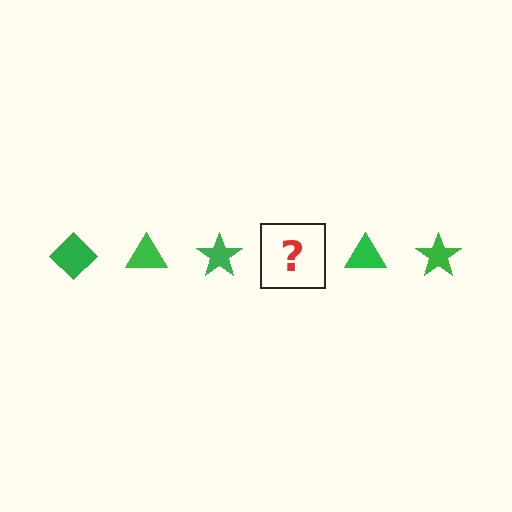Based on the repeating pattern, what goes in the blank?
The blank should be a green diamond.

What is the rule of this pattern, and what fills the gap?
The rule is that the pattern cycles through diamond, triangle, star shapes in green. The gap should be filled with a green diamond.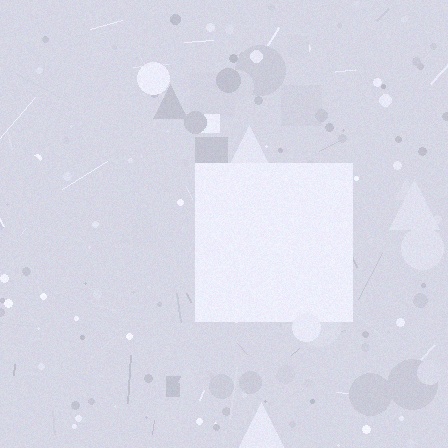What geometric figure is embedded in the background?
A square is embedded in the background.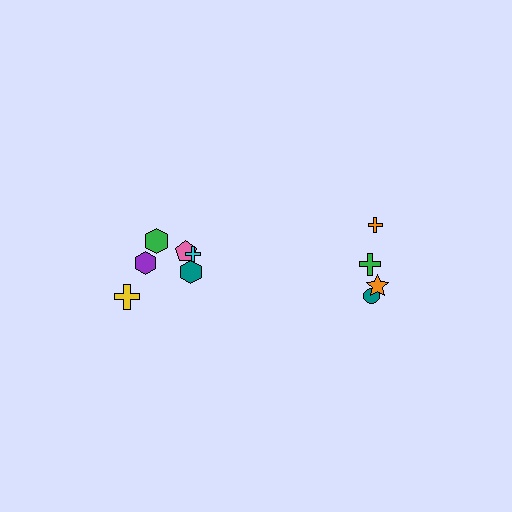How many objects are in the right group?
There are 4 objects.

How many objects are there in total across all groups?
There are 10 objects.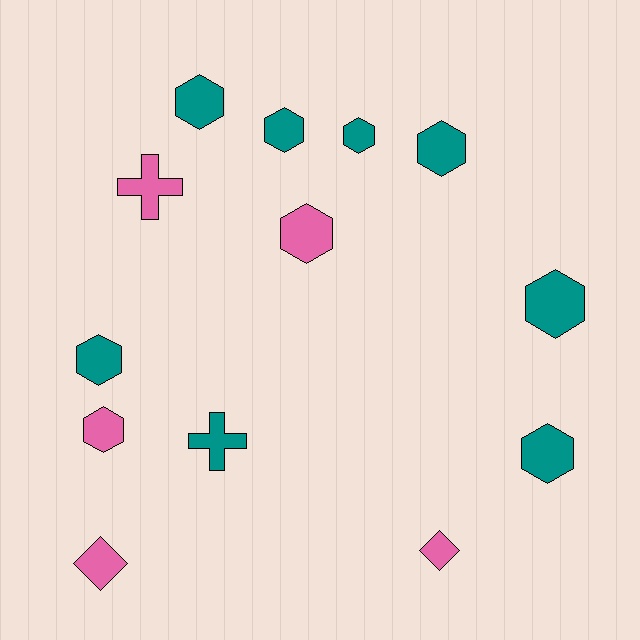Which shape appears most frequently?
Hexagon, with 9 objects.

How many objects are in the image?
There are 13 objects.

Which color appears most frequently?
Teal, with 8 objects.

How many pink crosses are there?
There is 1 pink cross.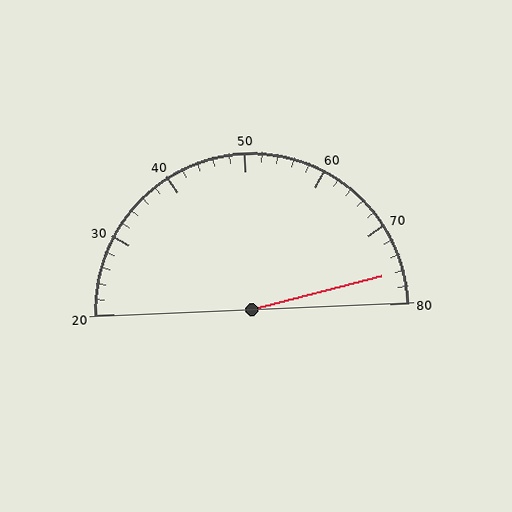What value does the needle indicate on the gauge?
The needle indicates approximately 76.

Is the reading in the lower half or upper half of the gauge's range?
The reading is in the upper half of the range (20 to 80).